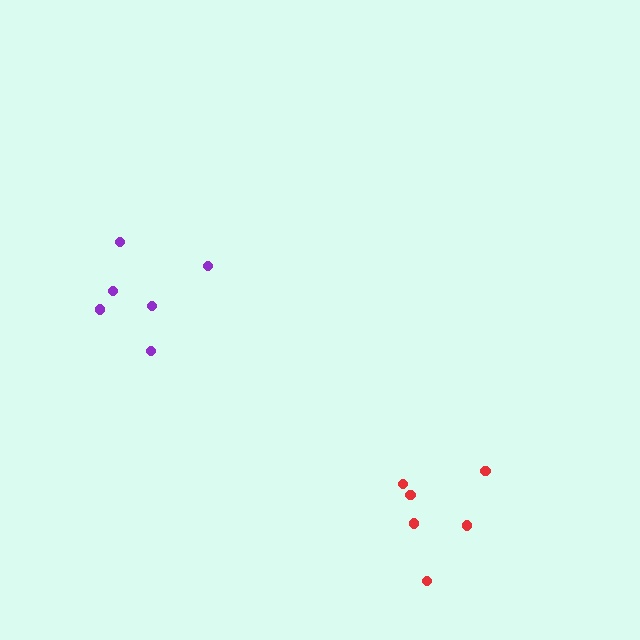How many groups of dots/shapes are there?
There are 2 groups.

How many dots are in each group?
Group 1: 6 dots, Group 2: 6 dots (12 total).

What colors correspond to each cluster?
The clusters are colored: red, purple.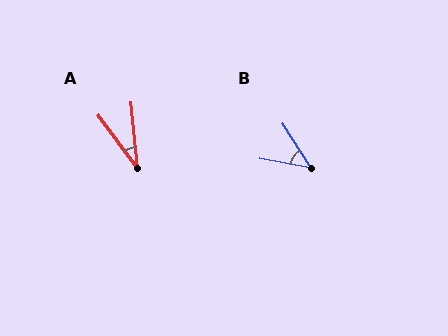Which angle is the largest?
B, at approximately 47 degrees.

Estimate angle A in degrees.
Approximately 31 degrees.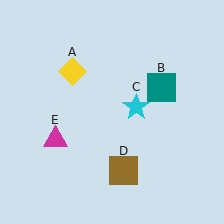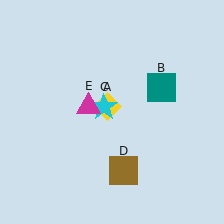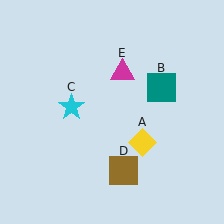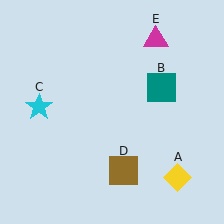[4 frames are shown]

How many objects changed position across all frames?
3 objects changed position: yellow diamond (object A), cyan star (object C), magenta triangle (object E).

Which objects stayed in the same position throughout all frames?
Teal square (object B) and brown square (object D) remained stationary.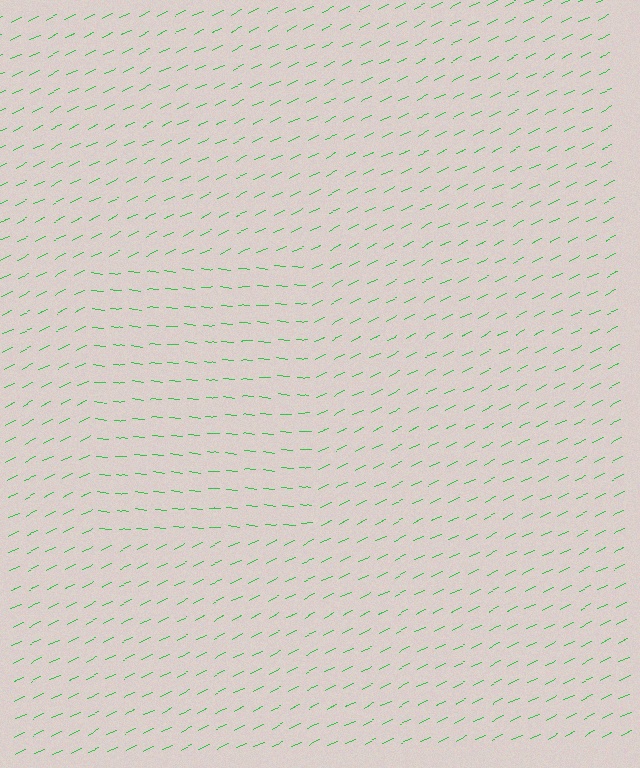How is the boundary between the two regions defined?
The boundary is defined purely by a change in line orientation (approximately 31 degrees difference). All lines are the same color and thickness.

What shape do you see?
I see a rectangle.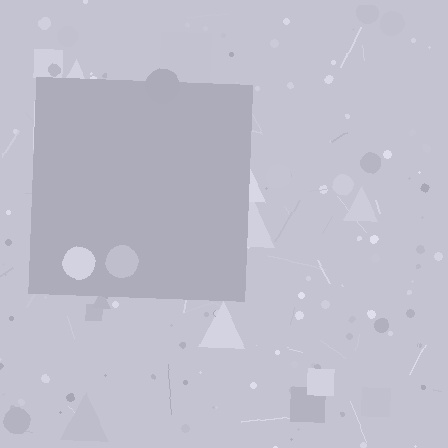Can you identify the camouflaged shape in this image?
The camouflaged shape is a square.